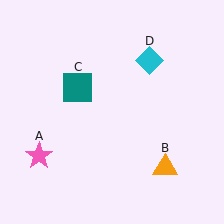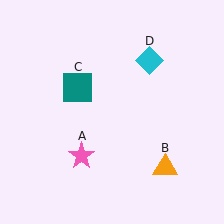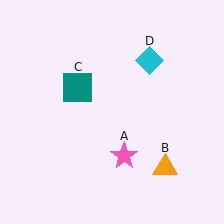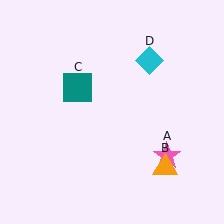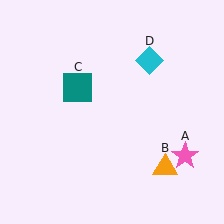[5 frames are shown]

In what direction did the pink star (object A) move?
The pink star (object A) moved right.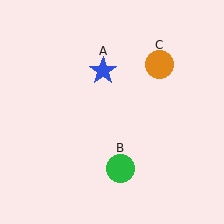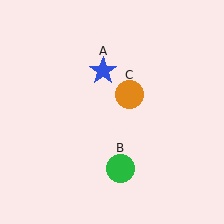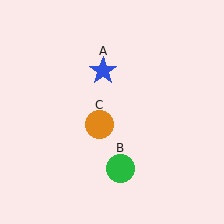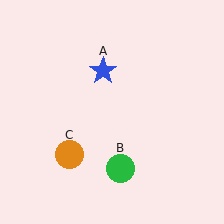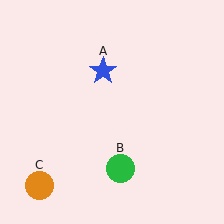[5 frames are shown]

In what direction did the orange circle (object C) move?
The orange circle (object C) moved down and to the left.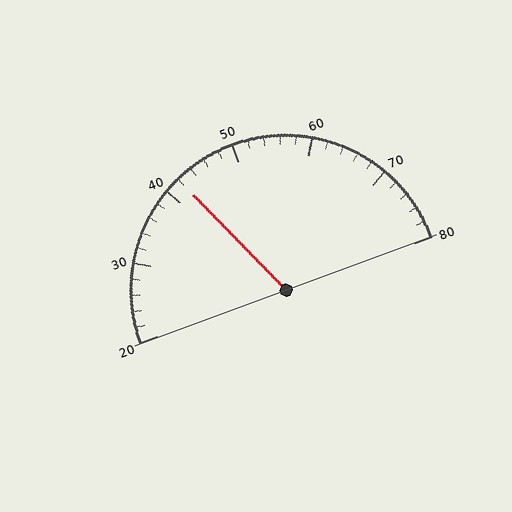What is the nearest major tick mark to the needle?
The nearest major tick mark is 40.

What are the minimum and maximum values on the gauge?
The gauge ranges from 20 to 80.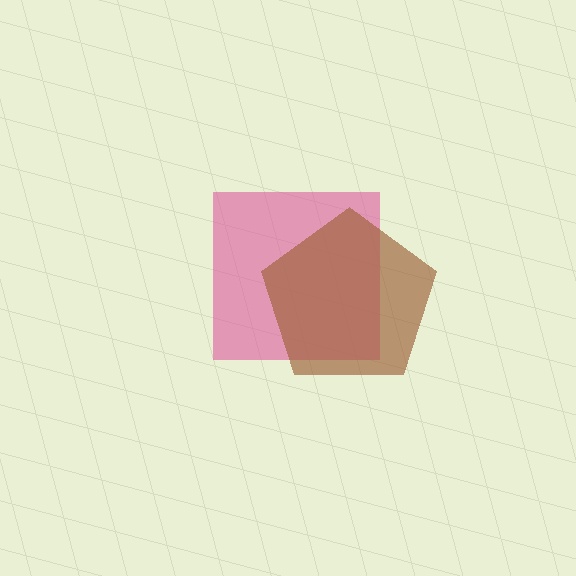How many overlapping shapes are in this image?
There are 2 overlapping shapes in the image.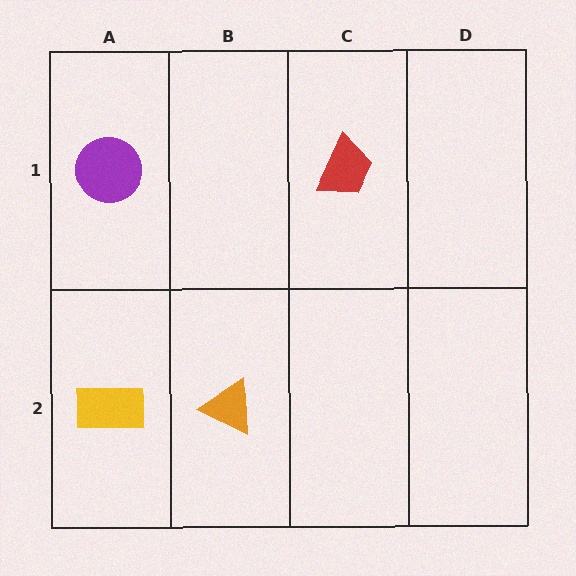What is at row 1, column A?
A purple circle.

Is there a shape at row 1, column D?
No, that cell is empty.